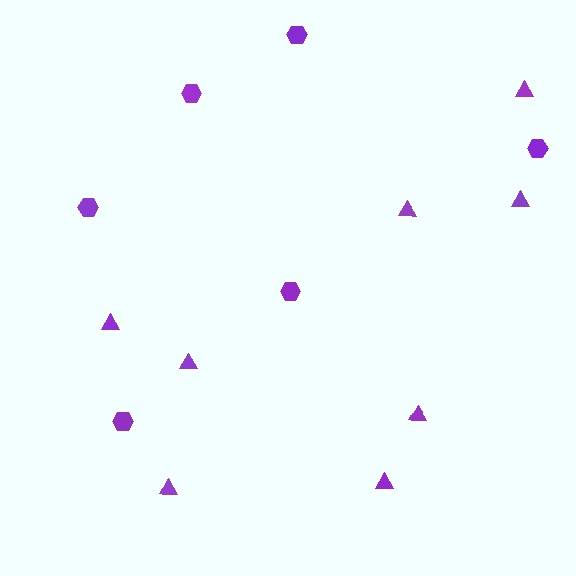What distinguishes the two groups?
There are 2 groups: one group of triangles (8) and one group of hexagons (6).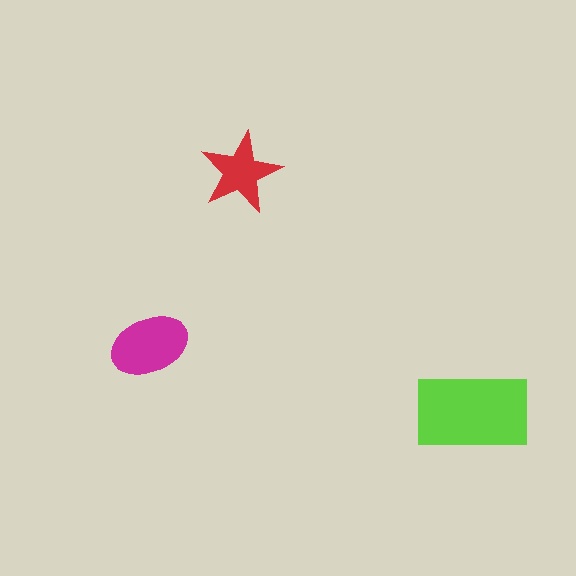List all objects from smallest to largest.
The red star, the magenta ellipse, the lime rectangle.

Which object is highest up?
The red star is topmost.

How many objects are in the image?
There are 3 objects in the image.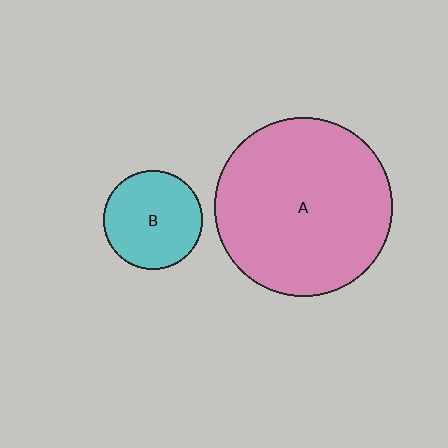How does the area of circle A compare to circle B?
Approximately 3.2 times.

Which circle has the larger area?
Circle A (pink).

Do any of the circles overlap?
No, none of the circles overlap.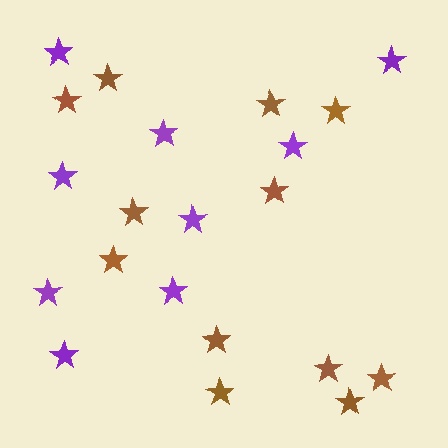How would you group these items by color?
There are 2 groups: one group of purple stars (9) and one group of brown stars (12).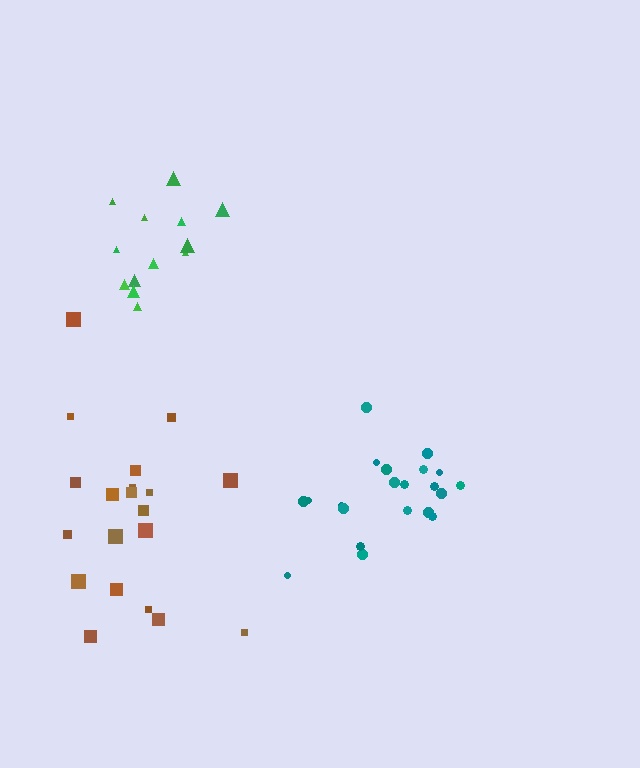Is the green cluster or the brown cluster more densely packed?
Green.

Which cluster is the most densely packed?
Teal.